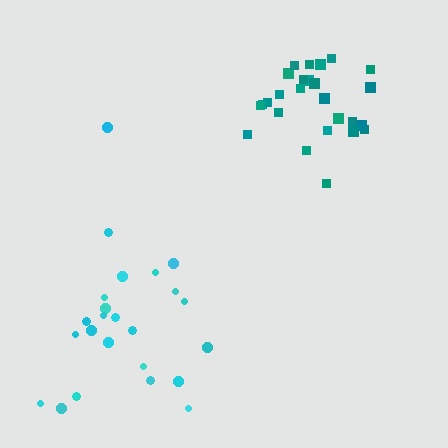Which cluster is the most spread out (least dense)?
Cyan.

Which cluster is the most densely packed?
Teal.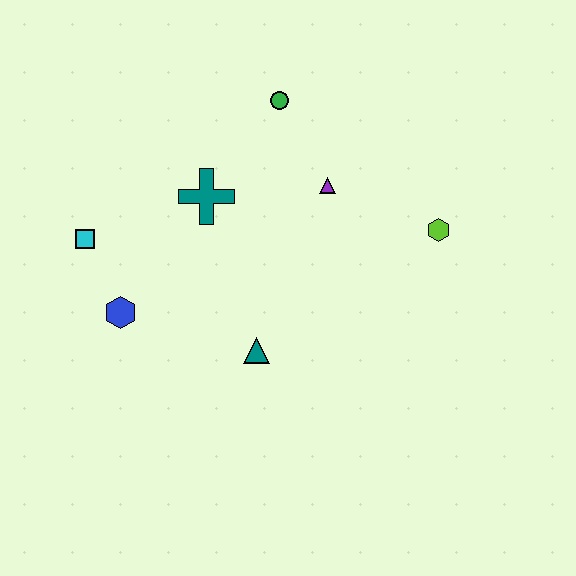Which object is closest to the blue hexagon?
The cyan square is closest to the blue hexagon.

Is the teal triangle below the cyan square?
Yes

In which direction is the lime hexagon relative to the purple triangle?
The lime hexagon is to the right of the purple triangle.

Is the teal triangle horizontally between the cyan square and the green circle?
Yes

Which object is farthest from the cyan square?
The lime hexagon is farthest from the cyan square.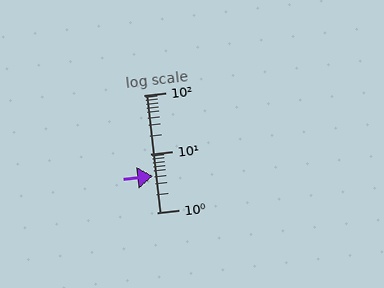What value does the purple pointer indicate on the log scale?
The pointer indicates approximately 4.1.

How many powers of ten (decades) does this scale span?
The scale spans 2 decades, from 1 to 100.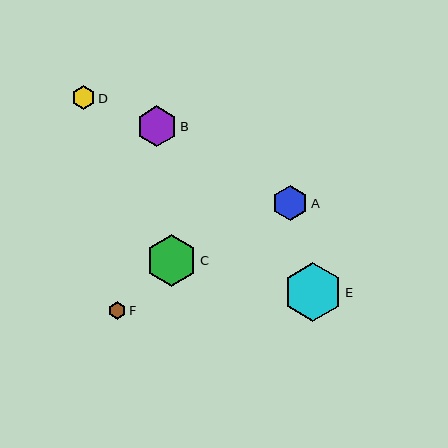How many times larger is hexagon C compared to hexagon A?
Hexagon C is approximately 1.5 times the size of hexagon A.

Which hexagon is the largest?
Hexagon E is the largest with a size of approximately 59 pixels.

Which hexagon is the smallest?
Hexagon F is the smallest with a size of approximately 18 pixels.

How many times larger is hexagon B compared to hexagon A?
Hexagon B is approximately 1.2 times the size of hexagon A.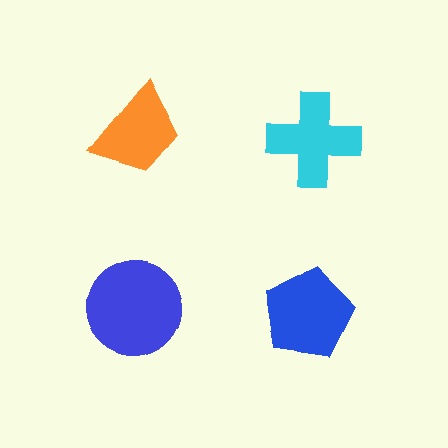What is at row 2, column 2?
A blue pentagon.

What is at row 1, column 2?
A cyan cross.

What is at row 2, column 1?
A blue circle.